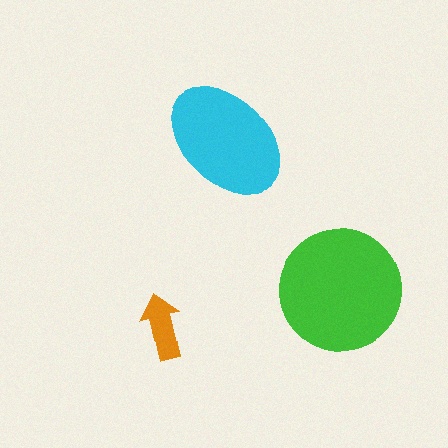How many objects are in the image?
There are 3 objects in the image.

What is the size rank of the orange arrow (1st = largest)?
3rd.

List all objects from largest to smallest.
The green circle, the cyan ellipse, the orange arrow.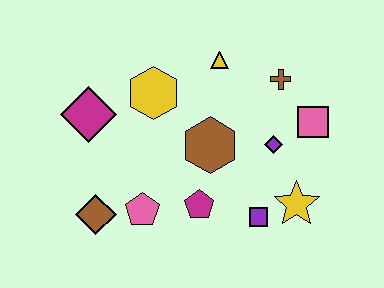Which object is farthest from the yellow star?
The magenta diamond is farthest from the yellow star.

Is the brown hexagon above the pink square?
No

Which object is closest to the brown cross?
The pink square is closest to the brown cross.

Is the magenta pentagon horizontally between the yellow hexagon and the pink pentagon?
No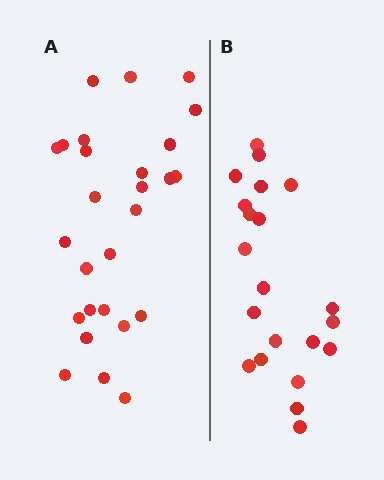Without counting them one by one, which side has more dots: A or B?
Region A (the left region) has more dots.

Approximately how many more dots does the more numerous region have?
Region A has about 6 more dots than region B.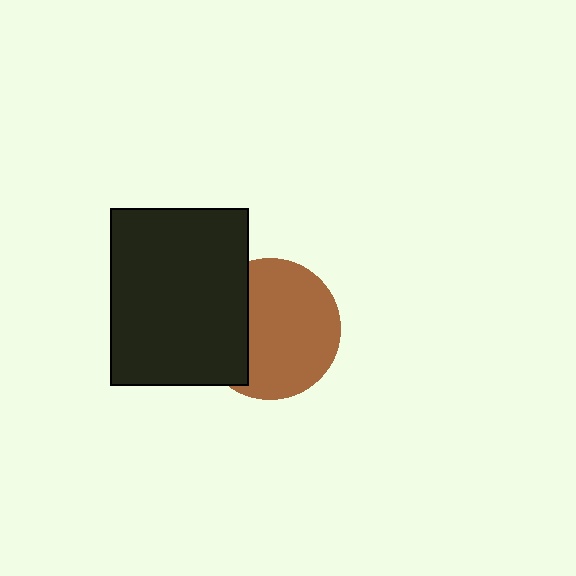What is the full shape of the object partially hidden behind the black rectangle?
The partially hidden object is a brown circle.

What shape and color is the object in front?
The object in front is a black rectangle.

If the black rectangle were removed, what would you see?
You would see the complete brown circle.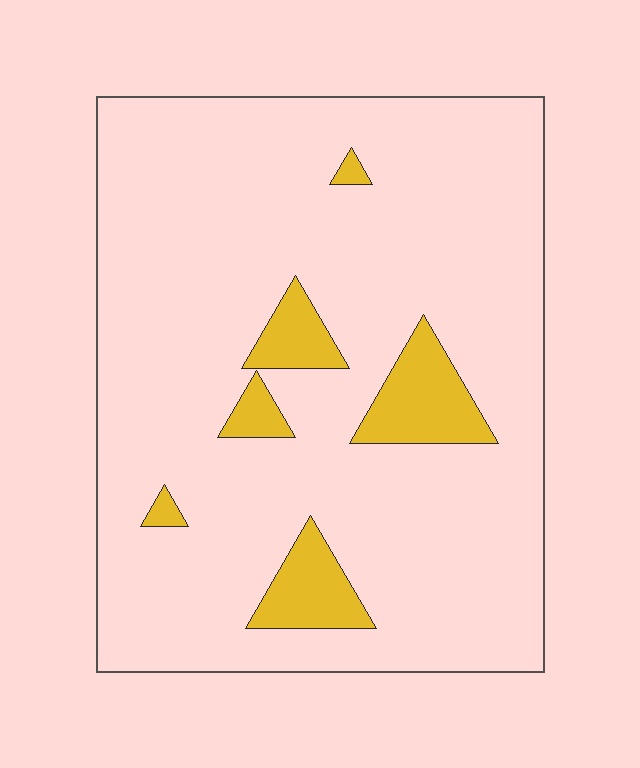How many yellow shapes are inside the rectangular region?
6.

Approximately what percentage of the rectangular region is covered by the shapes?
Approximately 10%.